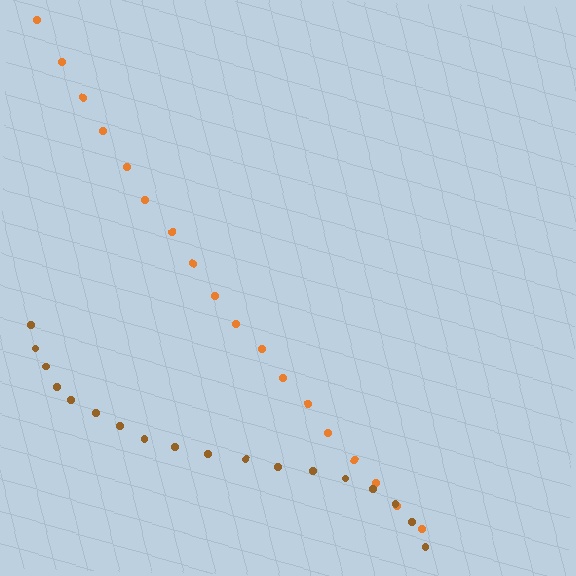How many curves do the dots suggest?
There are 2 distinct paths.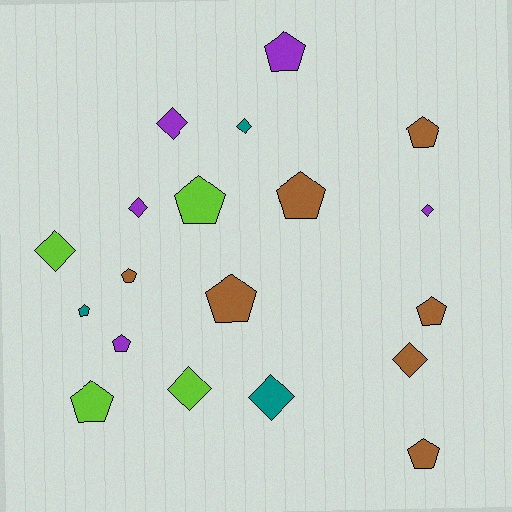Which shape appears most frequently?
Pentagon, with 11 objects.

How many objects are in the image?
There are 19 objects.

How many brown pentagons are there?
There are 6 brown pentagons.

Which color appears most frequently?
Brown, with 7 objects.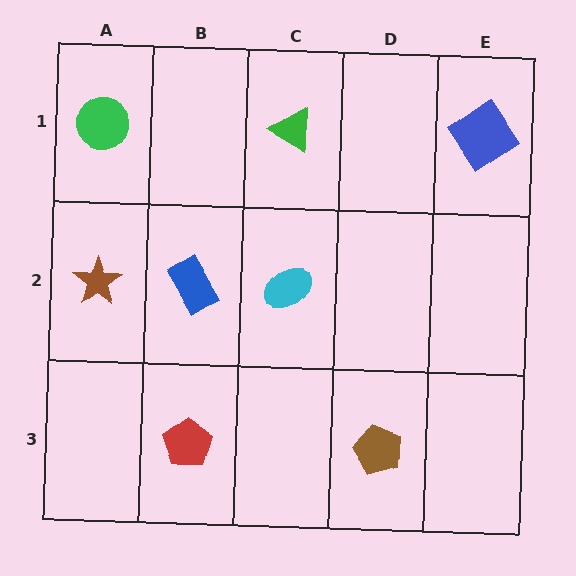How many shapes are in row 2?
3 shapes.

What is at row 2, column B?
A blue rectangle.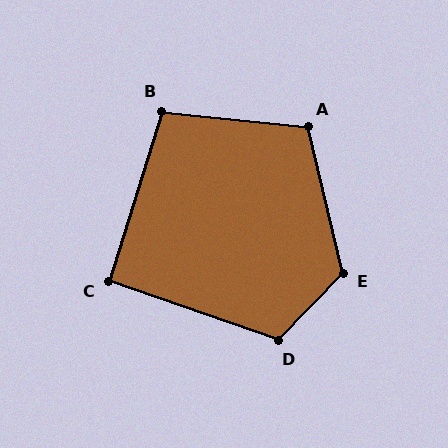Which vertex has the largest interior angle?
E, at approximately 123 degrees.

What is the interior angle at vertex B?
Approximately 101 degrees (obtuse).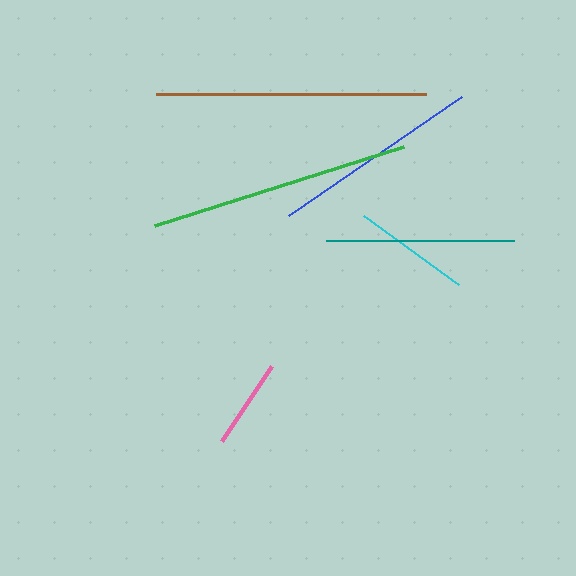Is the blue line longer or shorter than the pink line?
The blue line is longer than the pink line.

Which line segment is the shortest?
The pink line is the shortest at approximately 90 pixels.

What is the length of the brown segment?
The brown segment is approximately 270 pixels long.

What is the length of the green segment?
The green segment is approximately 261 pixels long.